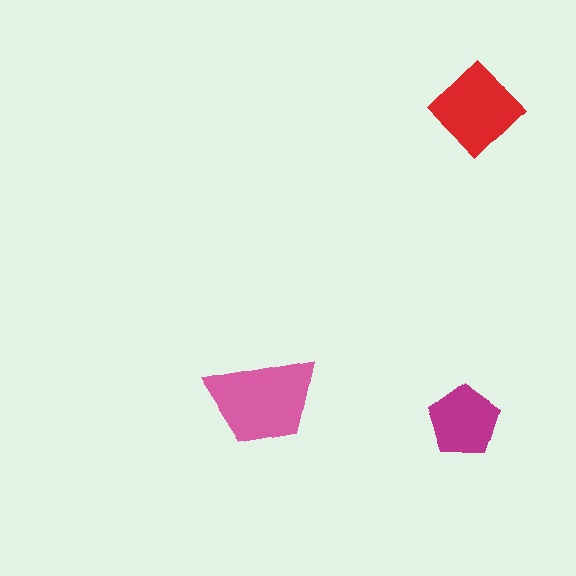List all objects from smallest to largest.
The magenta pentagon, the red diamond, the pink trapezoid.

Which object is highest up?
The red diamond is topmost.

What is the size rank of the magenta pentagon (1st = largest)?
3rd.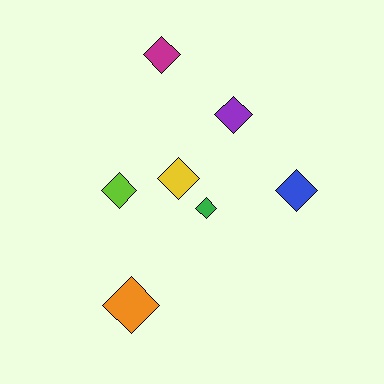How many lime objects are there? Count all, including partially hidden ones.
There is 1 lime object.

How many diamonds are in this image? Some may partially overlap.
There are 7 diamonds.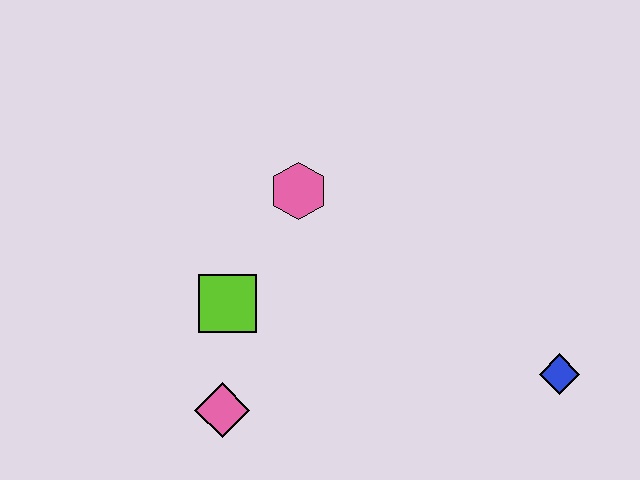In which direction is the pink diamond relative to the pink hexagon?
The pink diamond is below the pink hexagon.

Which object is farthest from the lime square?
The blue diamond is farthest from the lime square.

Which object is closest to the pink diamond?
The lime square is closest to the pink diamond.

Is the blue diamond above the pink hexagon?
No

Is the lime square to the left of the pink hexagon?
Yes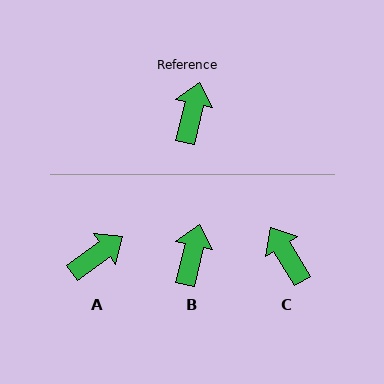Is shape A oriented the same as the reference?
No, it is off by about 41 degrees.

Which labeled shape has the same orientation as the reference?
B.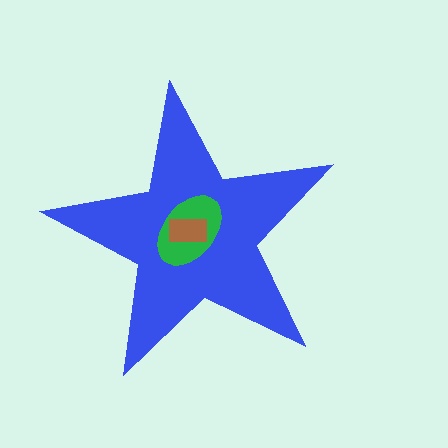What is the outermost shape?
The blue star.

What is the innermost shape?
The brown rectangle.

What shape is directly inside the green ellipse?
The brown rectangle.